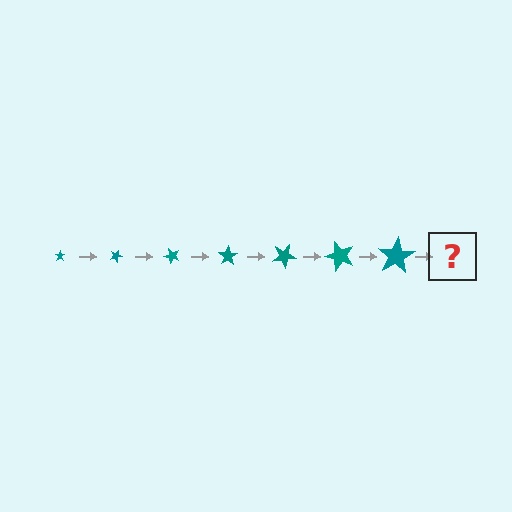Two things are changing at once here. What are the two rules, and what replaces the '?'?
The two rules are that the star grows larger each step and it rotates 25 degrees each step. The '?' should be a star, larger than the previous one and rotated 175 degrees from the start.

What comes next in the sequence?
The next element should be a star, larger than the previous one and rotated 175 degrees from the start.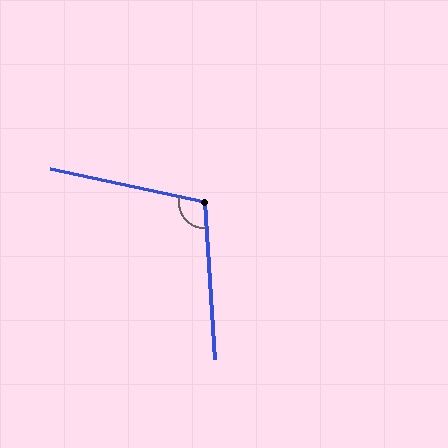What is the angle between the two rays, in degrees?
Approximately 106 degrees.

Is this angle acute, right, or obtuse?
It is obtuse.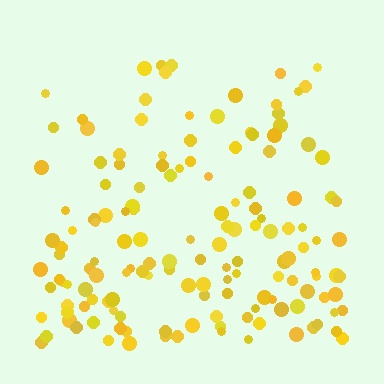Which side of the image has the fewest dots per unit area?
The top.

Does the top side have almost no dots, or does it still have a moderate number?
Still a moderate number, just noticeably fewer than the bottom.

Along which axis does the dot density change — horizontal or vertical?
Vertical.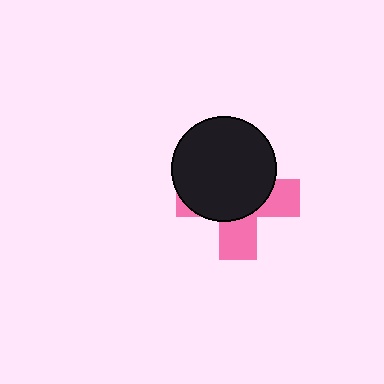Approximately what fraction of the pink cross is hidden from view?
Roughly 61% of the pink cross is hidden behind the black circle.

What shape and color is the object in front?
The object in front is a black circle.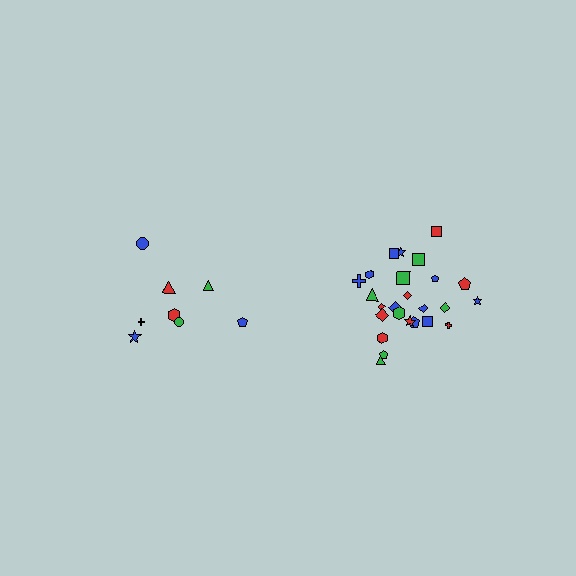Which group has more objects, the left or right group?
The right group.